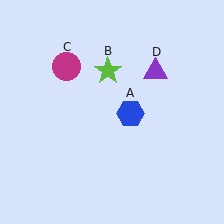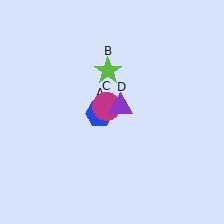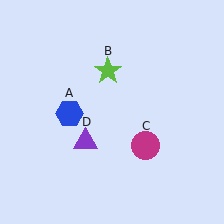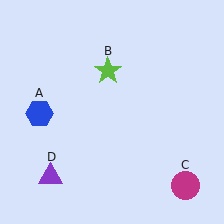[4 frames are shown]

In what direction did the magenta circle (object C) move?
The magenta circle (object C) moved down and to the right.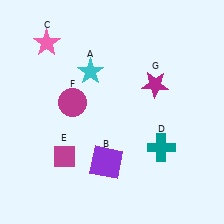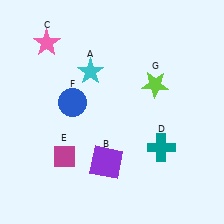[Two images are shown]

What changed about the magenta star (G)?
In Image 1, G is magenta. In Image 2, it changed to lime.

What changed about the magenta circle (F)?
In Image 1, F is magenta. In Image 2, it changed to blue.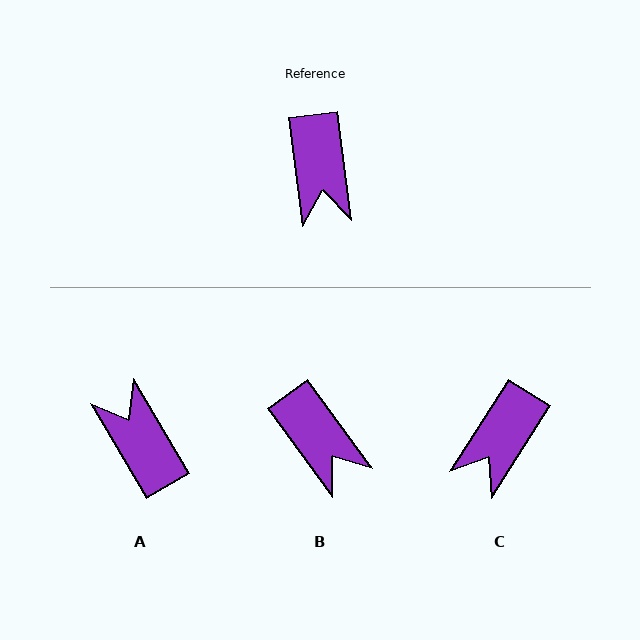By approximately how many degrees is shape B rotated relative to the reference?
Approximately 29 degrees counter-clockwise.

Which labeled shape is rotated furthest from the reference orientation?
A, about 157 degrees away.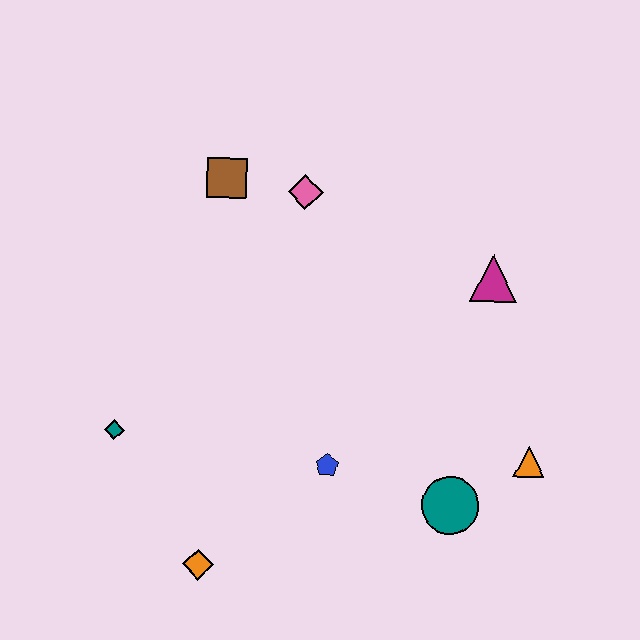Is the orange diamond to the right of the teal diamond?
Yes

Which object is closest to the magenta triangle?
The orange triangle is closest to the magenta triangle.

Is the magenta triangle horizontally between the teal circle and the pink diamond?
No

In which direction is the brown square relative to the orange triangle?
The brown square is to the left of the orange triangle.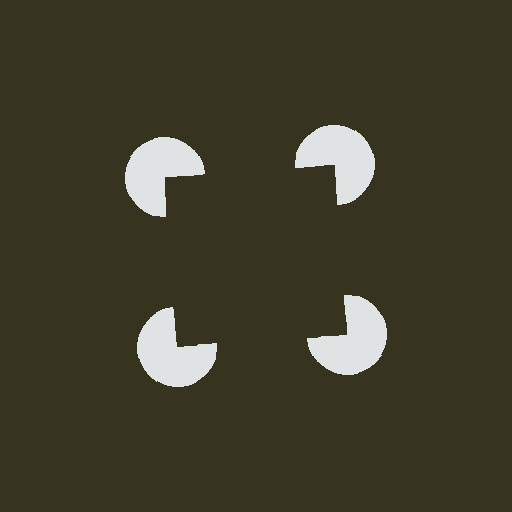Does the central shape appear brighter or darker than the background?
It typically appears slightly darker than the background, even though no actual brightness change is drawn.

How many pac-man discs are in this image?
There are 4 — one at each vertex of the illusory square.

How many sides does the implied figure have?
4 sides.